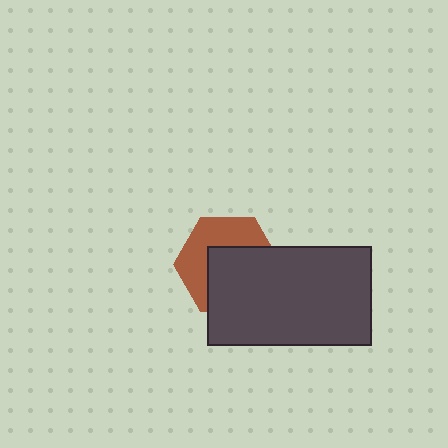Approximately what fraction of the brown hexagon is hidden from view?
Roughly 54% of the brown hexagon is hidden behind the dark gray rectangle.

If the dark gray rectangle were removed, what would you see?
You would see the complete brown hexagon.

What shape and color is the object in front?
The object in front is a dark gray rectangle.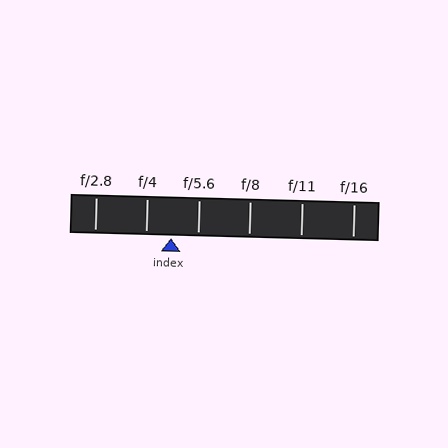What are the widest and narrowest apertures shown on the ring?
The widest aperture shown is f/2.8 and the narrowest is f/16.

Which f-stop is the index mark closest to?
The index mark is closest to f/4.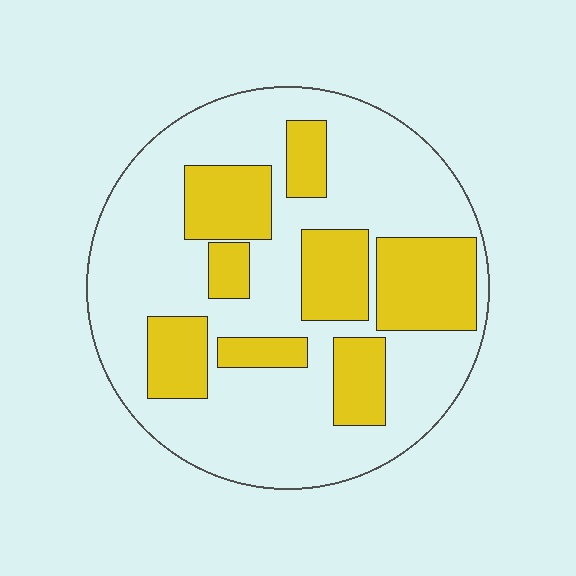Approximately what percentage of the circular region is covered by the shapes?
Approximately 30%.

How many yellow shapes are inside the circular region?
8.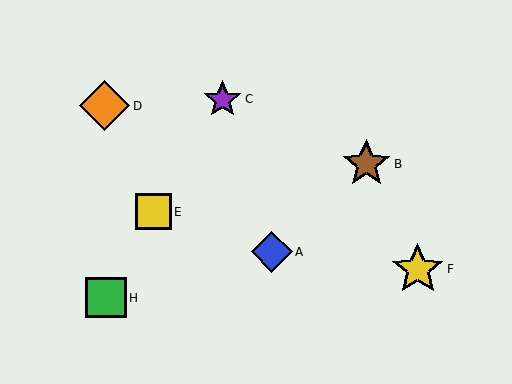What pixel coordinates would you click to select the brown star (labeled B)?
Click at (366, 164) to select the brown star B.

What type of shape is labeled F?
Shape F is a yellow star.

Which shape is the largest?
The yellow star (labeled F) is the largest.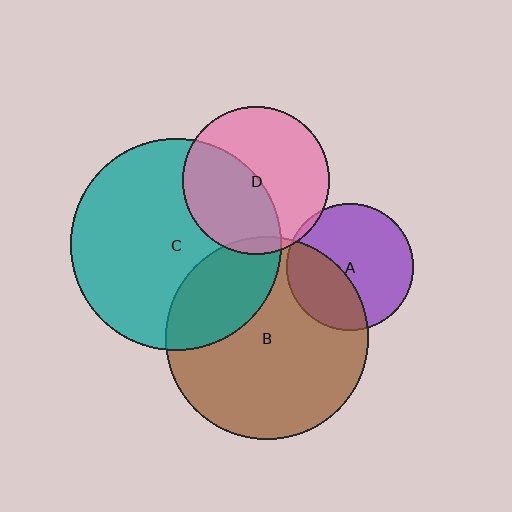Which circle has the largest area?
Circle C (teal).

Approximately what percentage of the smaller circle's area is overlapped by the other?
Approximately 5%.